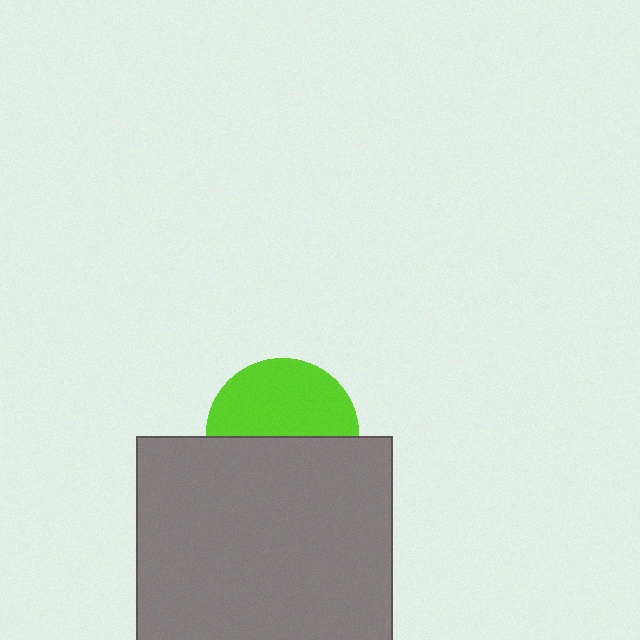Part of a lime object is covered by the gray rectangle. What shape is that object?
It is a circle.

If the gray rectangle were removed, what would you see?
You would see the complete lime circle.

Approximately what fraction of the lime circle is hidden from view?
Roughly 49% of the lime circle is hidden behind the gray rectangle.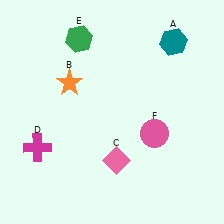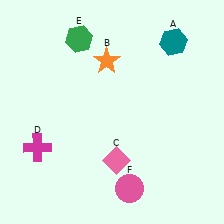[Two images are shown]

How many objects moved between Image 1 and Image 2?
2 objects moved between the two images.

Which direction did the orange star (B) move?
The orange star (B) moved right.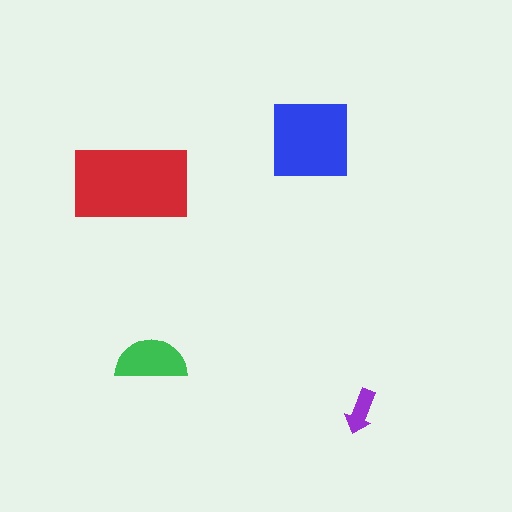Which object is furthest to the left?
The red rectangle is leftmost.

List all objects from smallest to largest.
The purple arrow, the green semicircle, the blue square, the red rectangle.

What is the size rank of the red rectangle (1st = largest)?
1st.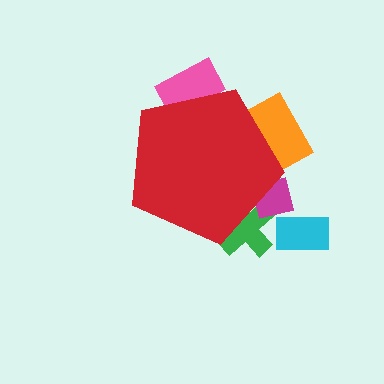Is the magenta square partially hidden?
Yes, the magenta square is partially hidden behind the red pentagon.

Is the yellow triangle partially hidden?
Yes, the yellow triangle is partially hidden behind the red pentagon.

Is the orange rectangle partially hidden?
Yes, the orange rectangle is partially hidden behind the red pentagon.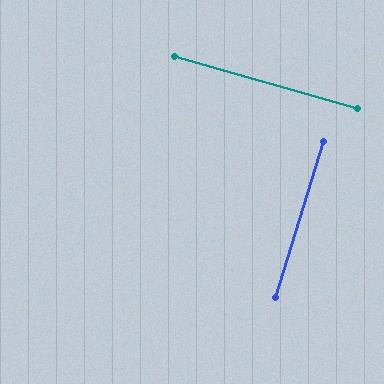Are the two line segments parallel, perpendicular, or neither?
Perpendicular — they meet at approximately 89°.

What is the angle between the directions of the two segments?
Approximately 89 degrees.